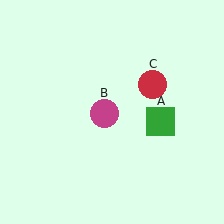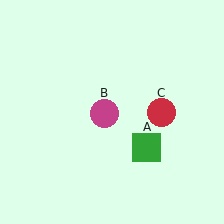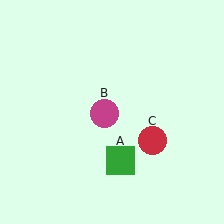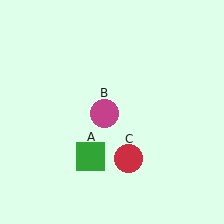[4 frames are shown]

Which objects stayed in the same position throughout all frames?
Magenta circle (object B) remained stationary.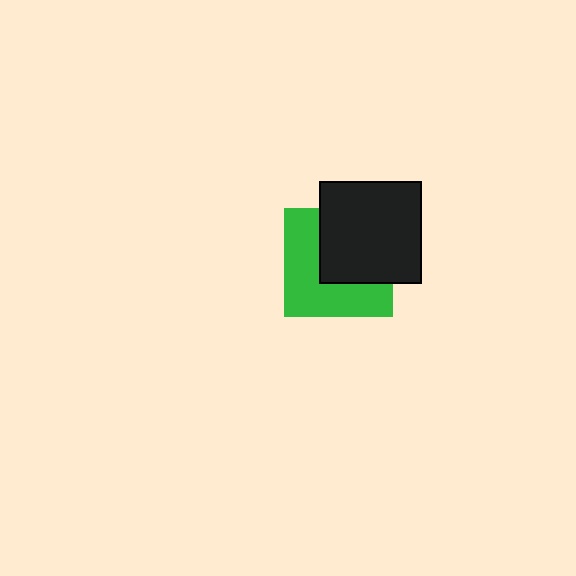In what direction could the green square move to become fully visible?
The green square could move toward the lower-left. That would shift it out from behind the black square entirely.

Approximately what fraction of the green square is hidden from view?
Roughly 46% of the green square is hidden behind the black square.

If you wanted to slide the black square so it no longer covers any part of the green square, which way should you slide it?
Slide it toward the upper-right — that is the most direct way to separate the two shapes.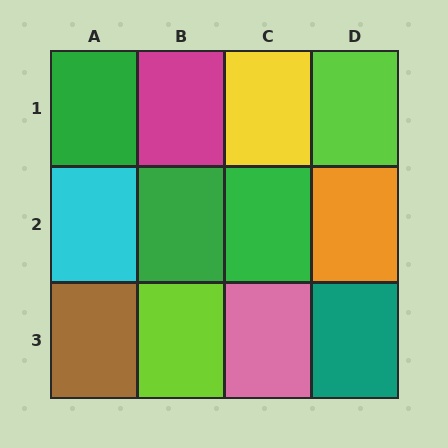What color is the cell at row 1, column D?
Lime.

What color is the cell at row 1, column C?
Yellow.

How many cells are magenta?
1 cell is magenta.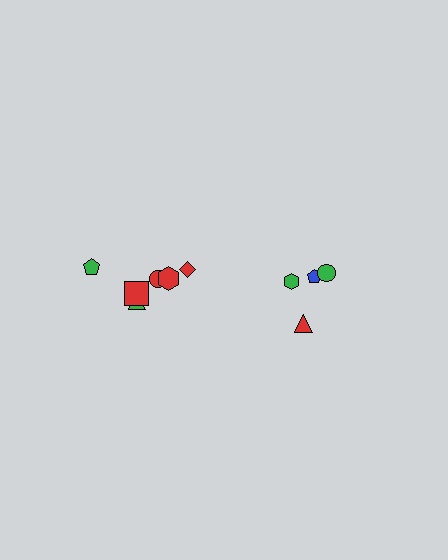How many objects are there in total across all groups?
There are 10 objects.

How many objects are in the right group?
There are 4 objects.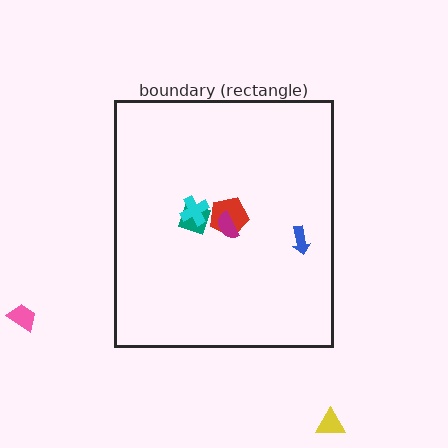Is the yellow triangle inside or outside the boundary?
Outside.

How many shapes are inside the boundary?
5 inside, 2 outside.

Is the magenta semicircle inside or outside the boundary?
Inside.